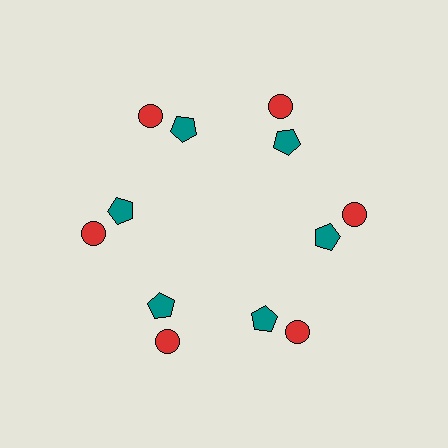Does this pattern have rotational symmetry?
Yes, this pattern has 6-fold rotational symmetry. It looks the same after rotating 60 degrees around the center.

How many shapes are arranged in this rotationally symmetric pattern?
There are 12 shapes, arranged in 6 groups of 2.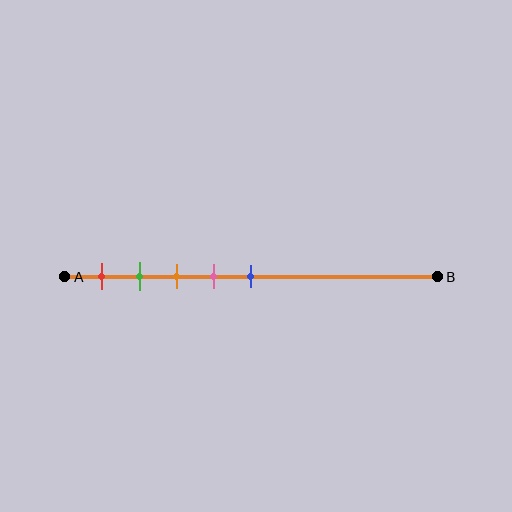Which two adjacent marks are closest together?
The green and orange marks are the closest adjacent pair.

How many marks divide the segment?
There are 5 marks dividing the segment.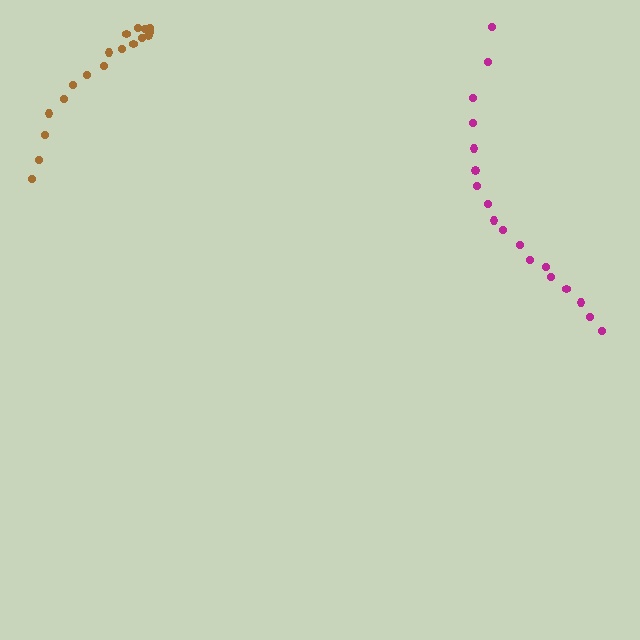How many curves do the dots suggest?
There are 2 distinct paths.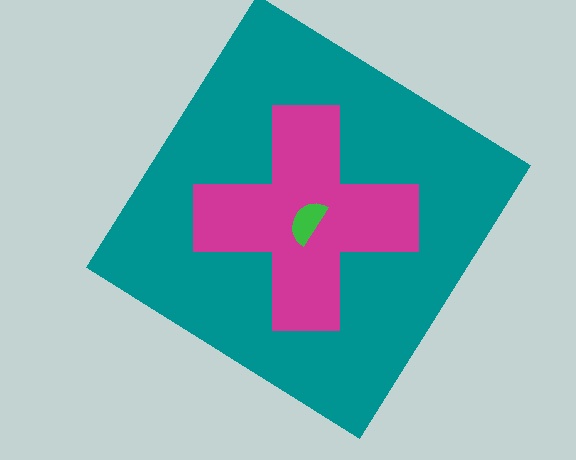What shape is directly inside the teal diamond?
The magenta cross.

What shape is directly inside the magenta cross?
The green semicircle.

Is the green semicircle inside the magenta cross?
Yes.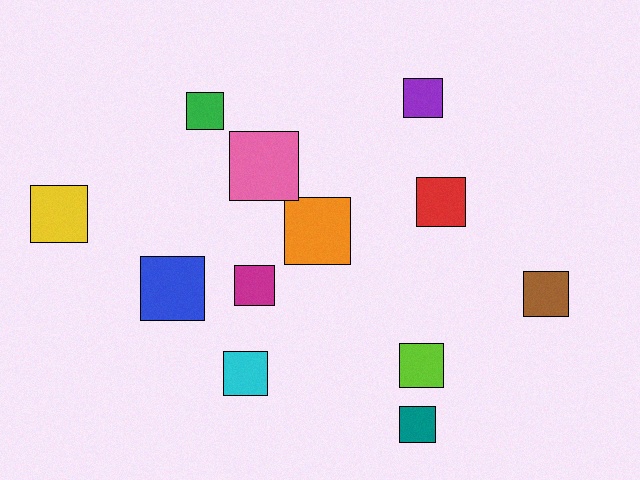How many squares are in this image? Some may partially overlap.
There are 12 squares.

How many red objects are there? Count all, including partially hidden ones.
There is 1 red object.